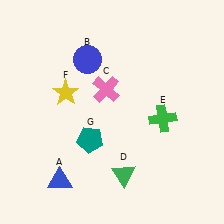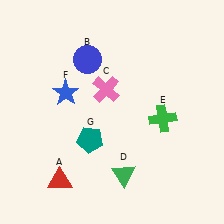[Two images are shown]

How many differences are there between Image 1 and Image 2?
There are 2 differences between the two images.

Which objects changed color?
A changed from blue to red. F changed from yellow to blue.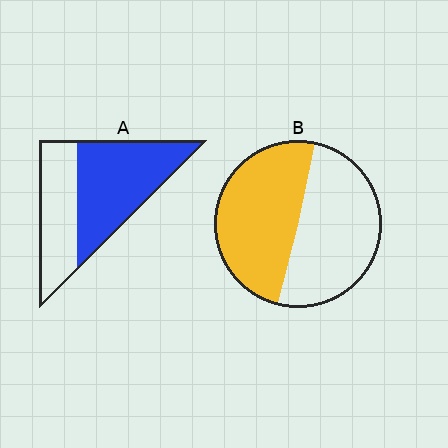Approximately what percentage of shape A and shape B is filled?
A is approximately 60% and B is approximately 50%.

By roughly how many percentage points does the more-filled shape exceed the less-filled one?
By roughly 10 percentage points (A over B).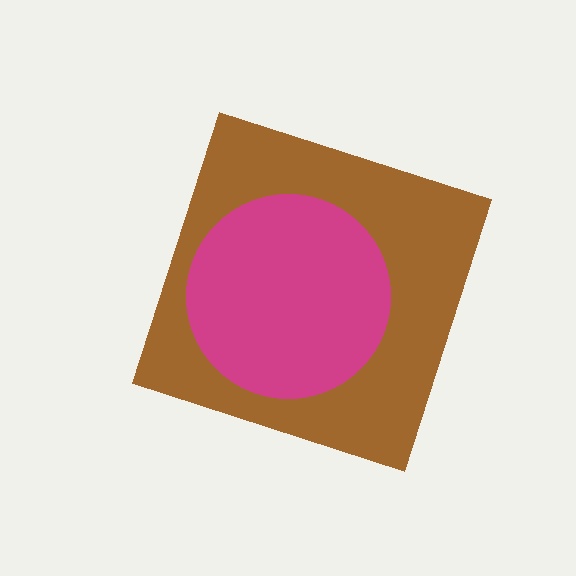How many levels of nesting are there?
2.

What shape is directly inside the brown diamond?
The magenta circle.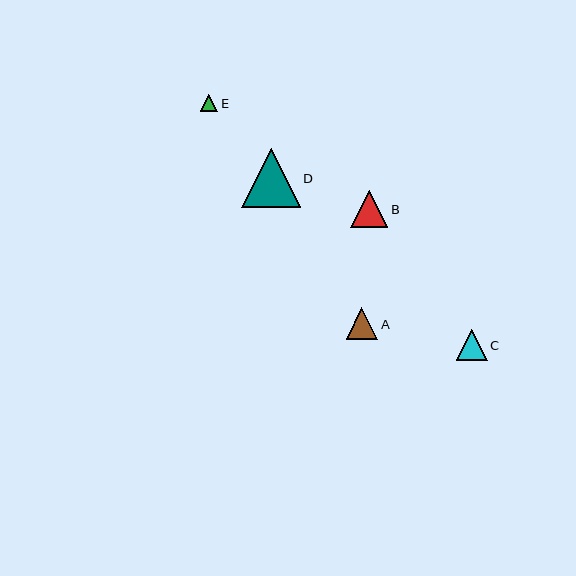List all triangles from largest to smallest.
From largest to smallest: D, B, A, C, E.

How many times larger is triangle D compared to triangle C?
Triangle D is approximately 1.9 times the size of triangle C.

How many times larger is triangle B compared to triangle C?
Triangle B is approximately 1.2 times the size of triangle C.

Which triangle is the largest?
Triangle D is the largest with a size of approximately 58 pixels.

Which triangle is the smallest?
Triangle E is the smallest with a size of approximately 17 pixels.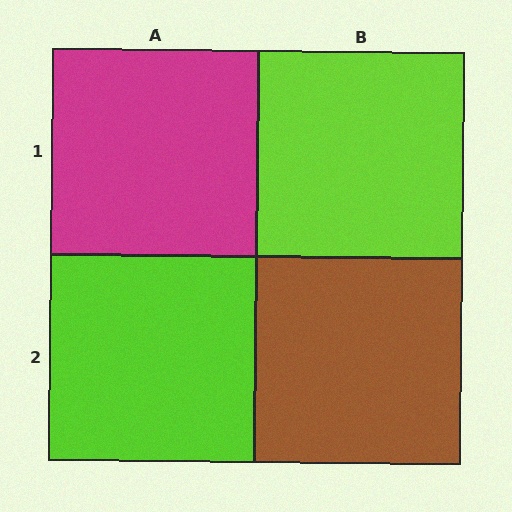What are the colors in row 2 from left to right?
Lime, brown.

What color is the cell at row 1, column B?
Lime.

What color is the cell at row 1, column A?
Magenta.